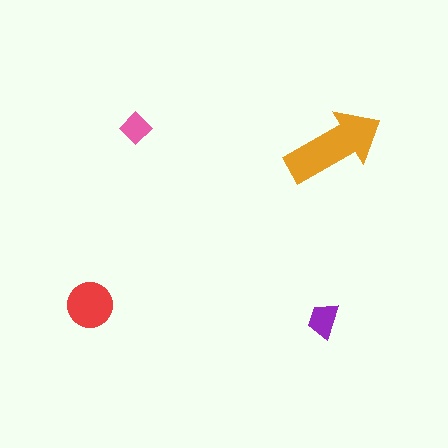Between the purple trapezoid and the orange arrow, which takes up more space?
The orange arrow.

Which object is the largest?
The orange arrow.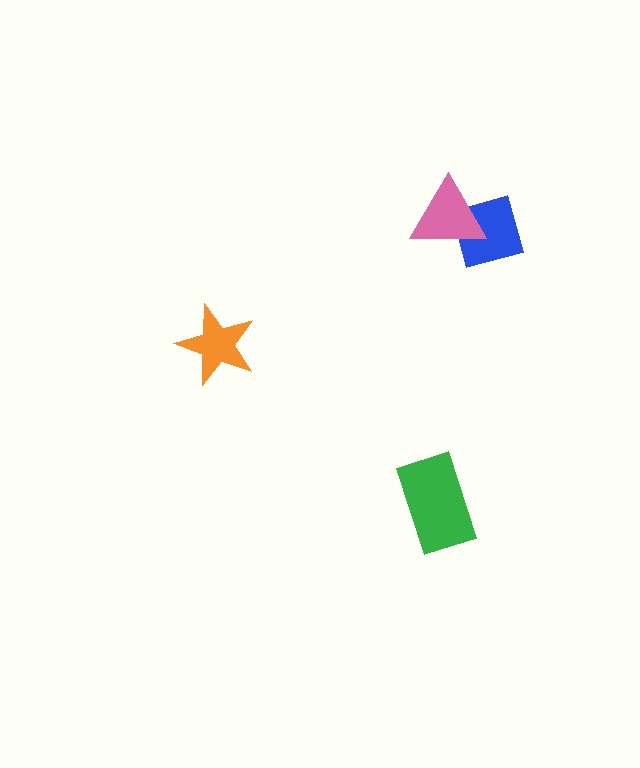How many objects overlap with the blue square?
1 object overlaps with the blue square.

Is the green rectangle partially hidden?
No, no other shape covers it.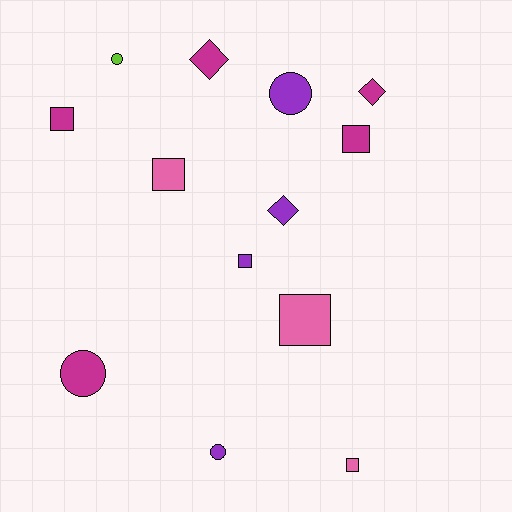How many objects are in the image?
There are 13 objects.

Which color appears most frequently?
Magenta, with 5 objects.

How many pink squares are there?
There are 3 pink squares.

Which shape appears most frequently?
Square, with 6 objects.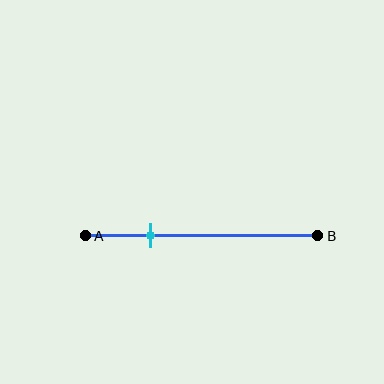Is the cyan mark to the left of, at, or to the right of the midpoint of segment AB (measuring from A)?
The cyan mark is to the left of the midpoint of segment AB.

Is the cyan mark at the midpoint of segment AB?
No, the mark is at about 30% from A, not at the 50% midpoint.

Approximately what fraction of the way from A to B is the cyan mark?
The cyan mark is approximately 30% of the way from A to B.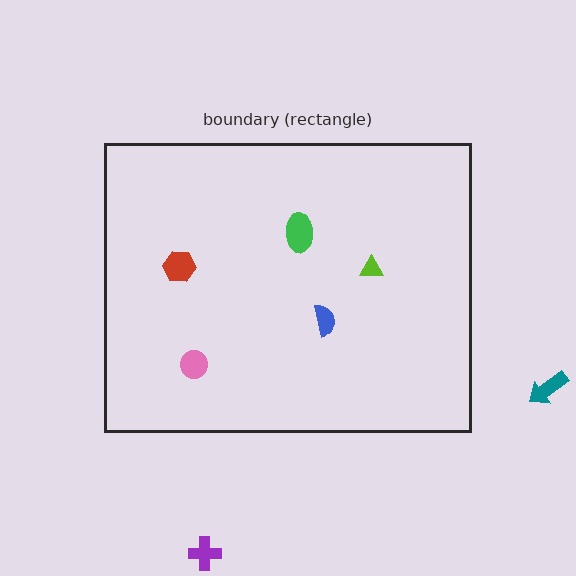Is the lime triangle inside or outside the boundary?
Inside.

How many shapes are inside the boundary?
5 inside, 2 outside.